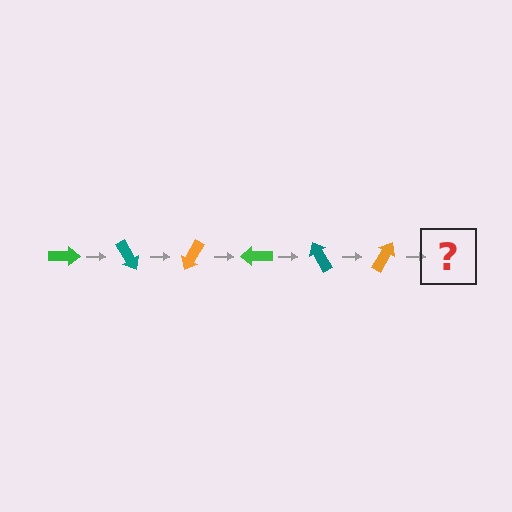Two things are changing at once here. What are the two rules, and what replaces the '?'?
The two rules are that it rotates 60 degrees each step and the color cycles through green, teal, and orange. The '?' should be a green arrow, rotated 360 degrees from the start.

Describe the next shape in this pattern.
It should be a green arrow, rotated 360 degrees from the start.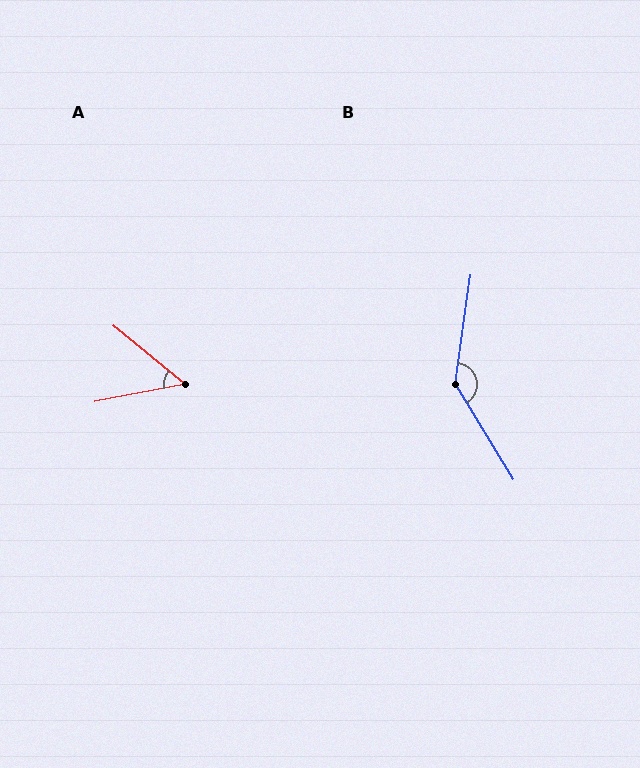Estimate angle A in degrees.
Approximately 50 degrees.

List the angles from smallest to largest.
A (50°), B (141°).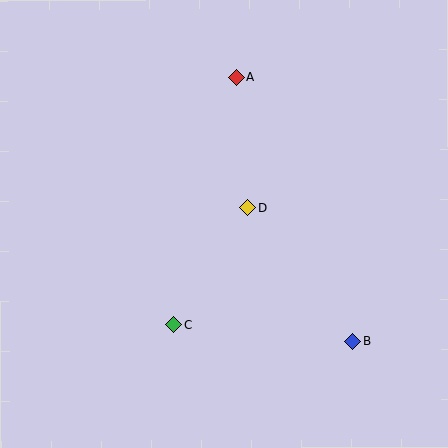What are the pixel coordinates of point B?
Point B is at (353, 342).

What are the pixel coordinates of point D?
Point D is at (248, 207).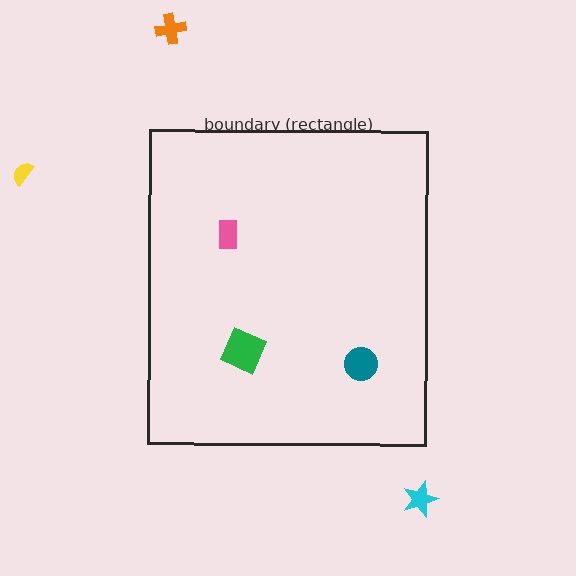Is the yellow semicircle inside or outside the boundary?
Outside.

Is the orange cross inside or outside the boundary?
Outside.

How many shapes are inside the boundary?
3 inside, 3 outside.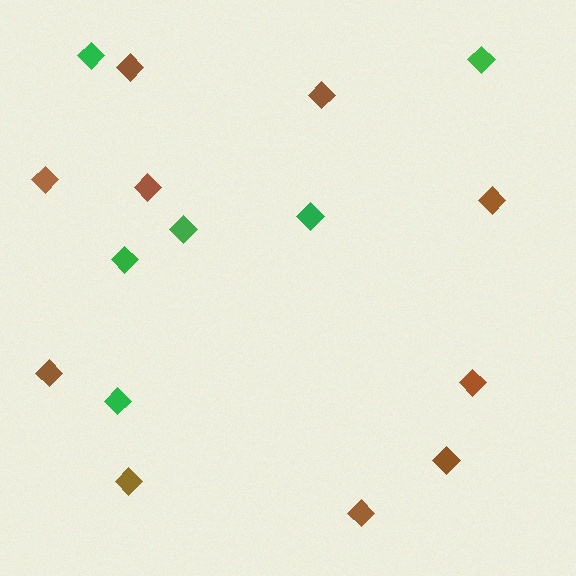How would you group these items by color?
There are 2 groups: one group of brown diamonds (10) and one group of green diamonds (6).